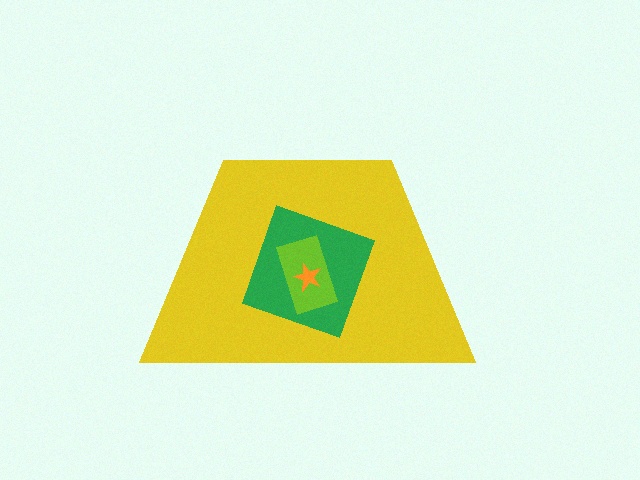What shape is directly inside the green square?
The lime rectangle.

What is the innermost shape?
The orange star.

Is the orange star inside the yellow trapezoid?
Yes.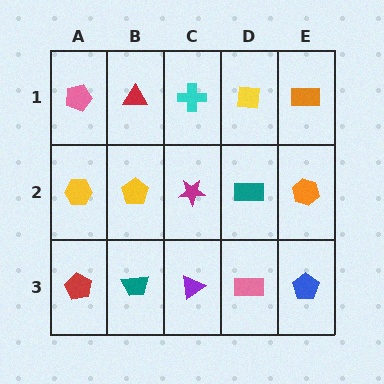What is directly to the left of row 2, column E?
A teal rectangle.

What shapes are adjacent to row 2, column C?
A cyan cross (row 1, column C), a purple triangle (row 3, column C), a yellow pentagon (row 2, column B), a teal rectangle (row 2, column D).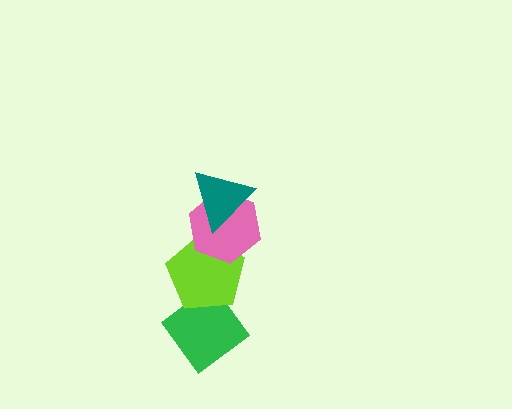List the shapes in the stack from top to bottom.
From top to bottom: the teal triangle, the pink hexagon, the lime pentagon, the green diamond.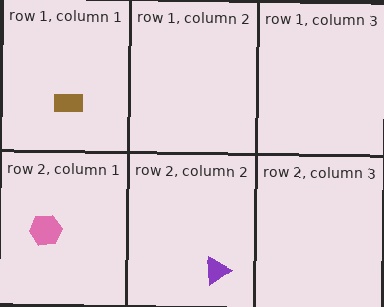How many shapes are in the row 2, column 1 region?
1.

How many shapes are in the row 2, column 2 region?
1.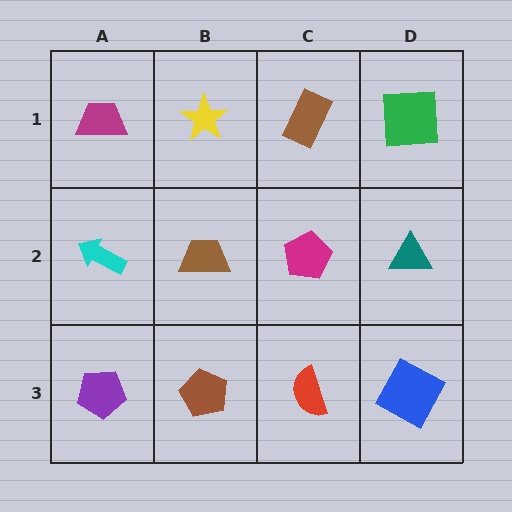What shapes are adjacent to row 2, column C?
A brown rectangle (row 1, column C), a red semicircle (row 3, column C), a brown trapezoid (row 2, column B), a teal triangle (row 2, column D).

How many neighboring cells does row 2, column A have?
3.